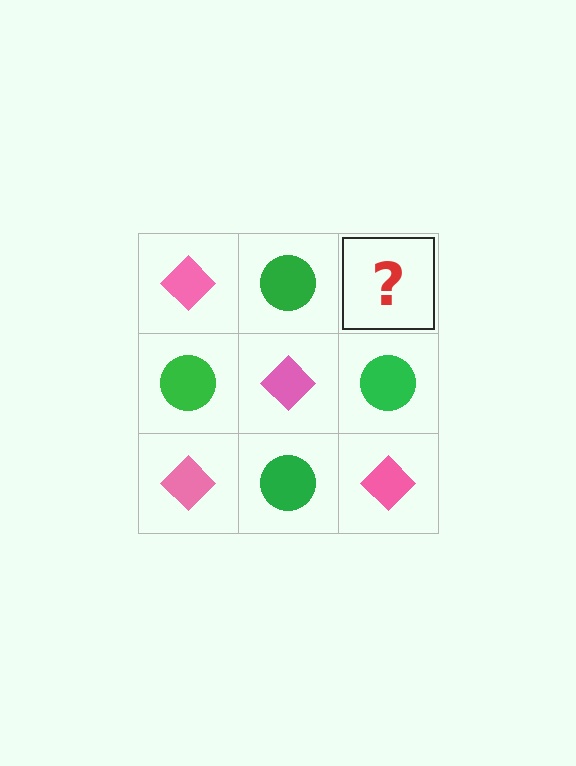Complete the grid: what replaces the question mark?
The question mark should be replaced with a pink diamond.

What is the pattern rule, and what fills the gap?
The rule is that it alternates pink diamond and green circle in a checkerboard pattern. The gap should be filled with a pink diamond.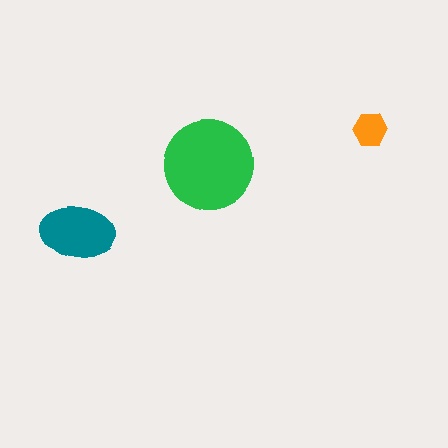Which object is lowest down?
The teal ellipse is bottommost.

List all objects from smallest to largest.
The orange hexagon, the teal ellipse, the green circle.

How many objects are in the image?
There are 3 objects in the image.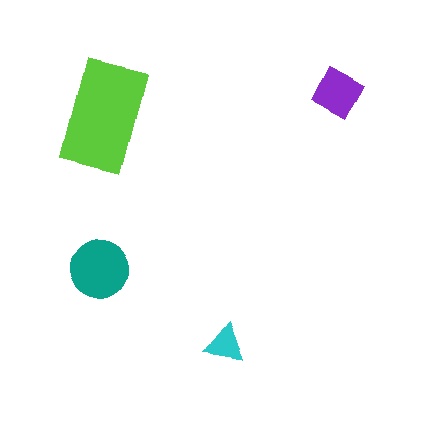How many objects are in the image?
There are 4 objects in the image.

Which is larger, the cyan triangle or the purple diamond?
The purple diamond.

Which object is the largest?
The lime rectangle.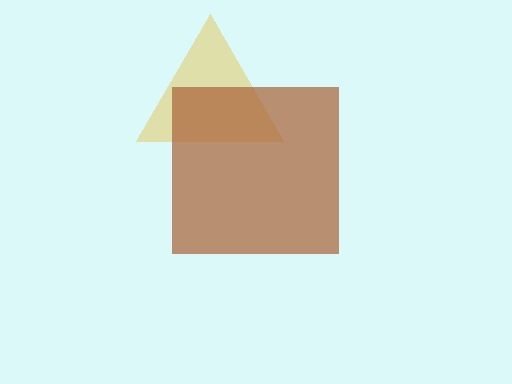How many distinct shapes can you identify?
There are 2 distinct shapes: a yellow triangle, a brown square.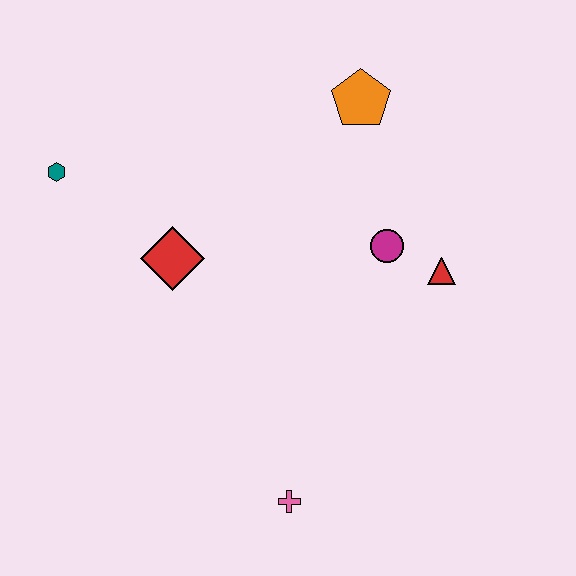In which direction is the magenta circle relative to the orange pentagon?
The magenta circle is below the orange pentagon.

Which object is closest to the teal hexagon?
The red diamond is closest to the teal hexagon.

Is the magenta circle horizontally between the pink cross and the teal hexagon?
No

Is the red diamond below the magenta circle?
Yes